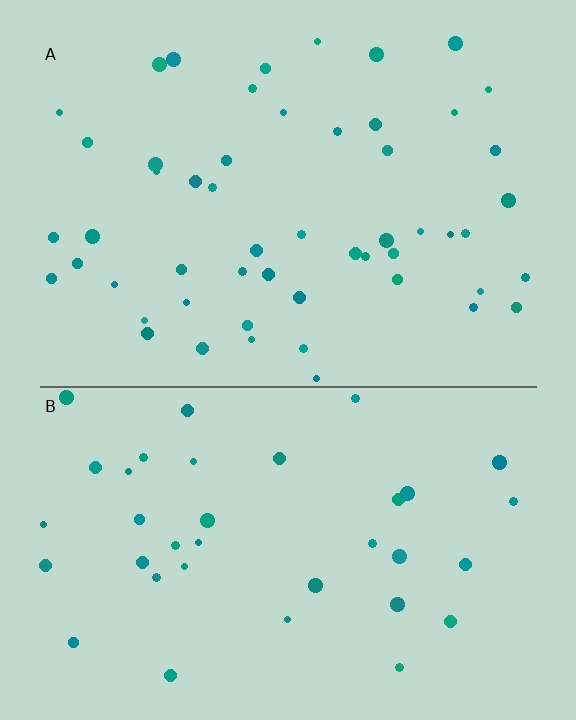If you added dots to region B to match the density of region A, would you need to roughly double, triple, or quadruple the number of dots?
Approximately double.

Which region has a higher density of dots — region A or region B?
A (the top).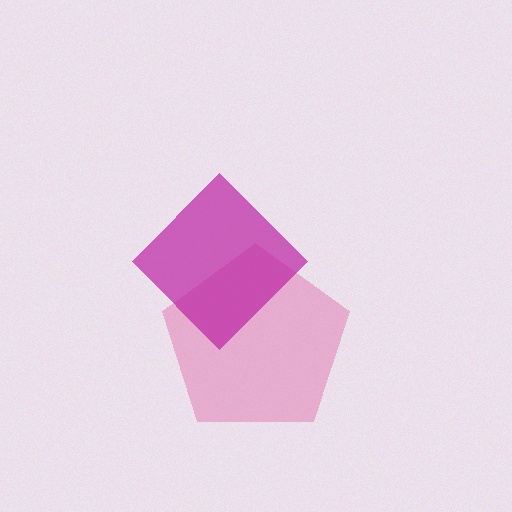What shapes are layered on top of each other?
The layered shapes are: a pink pentagon, a magenta diamond.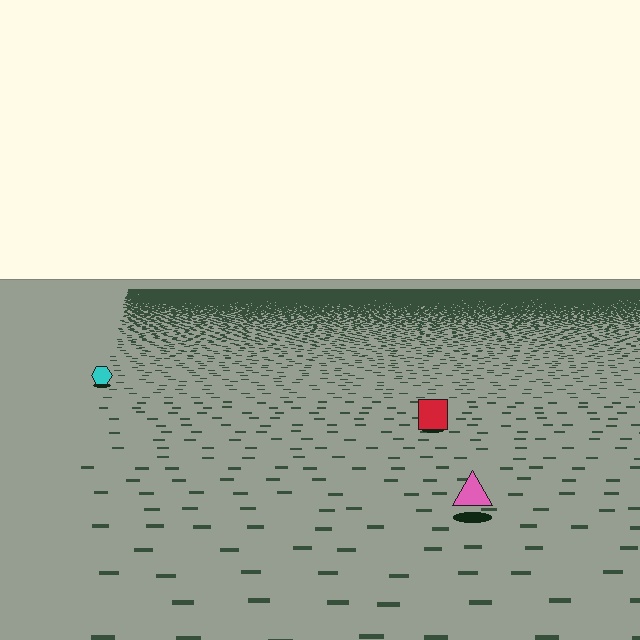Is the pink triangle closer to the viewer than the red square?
Yes. The pink triangle is closer — you can tell from the texture gradient: the ground texture is coarser near it.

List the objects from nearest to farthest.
From nearest to farthest: the pink triangle, the red square, the cyan hexagon.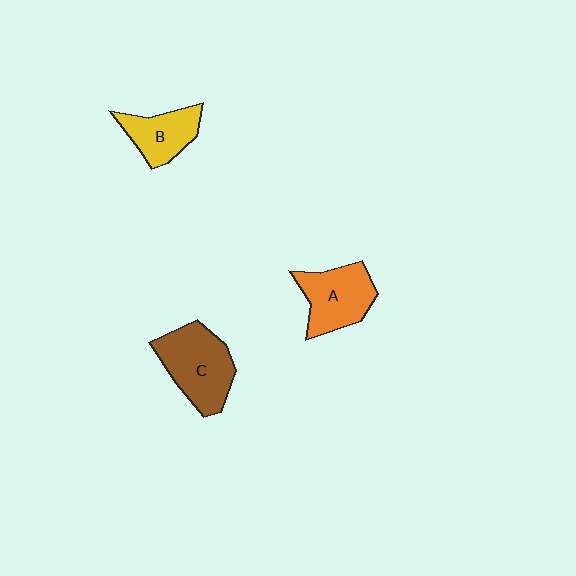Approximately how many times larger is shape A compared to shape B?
Approximately 1.3 times.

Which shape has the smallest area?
Shape B (yellow).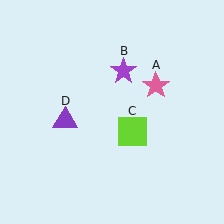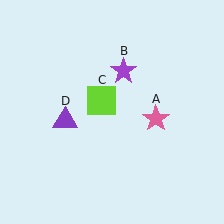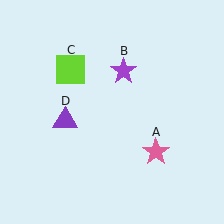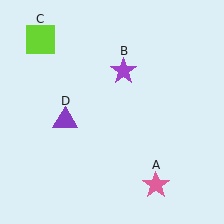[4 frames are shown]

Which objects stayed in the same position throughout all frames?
Purple star (object B) and purple triangle (object D) remained stationary.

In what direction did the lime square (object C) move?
The lime square (object C) moved up and to the left.